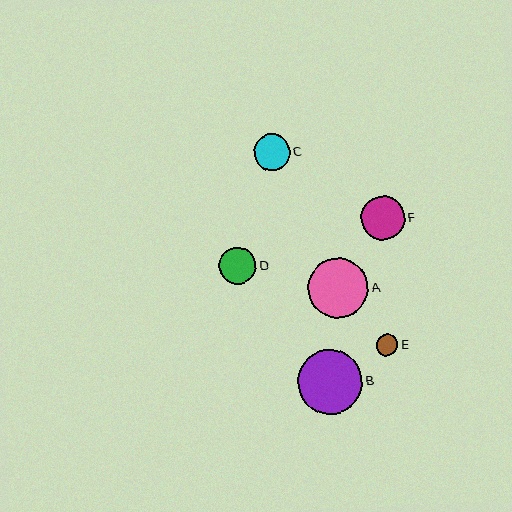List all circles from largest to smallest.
From largest to smallest: B, A, F, D, C, E.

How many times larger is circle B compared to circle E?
Circle B is approximately 3.0 times the size of circle E.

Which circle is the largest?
Circle B is the largest with a size of approximately 65 pixels.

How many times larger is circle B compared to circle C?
Circle B is approximately 1.8 times the size of circle C.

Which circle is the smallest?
Circle E is the smallest with a size of approximately 22 pixels.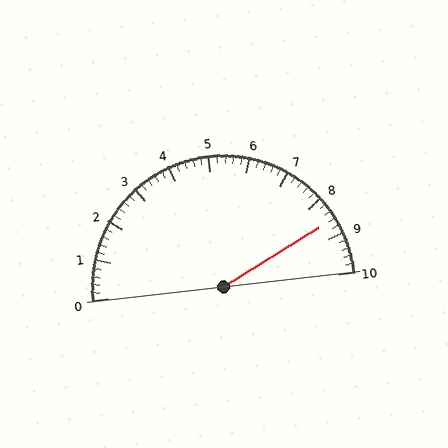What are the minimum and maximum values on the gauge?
The gauge ranges from 0 to 10.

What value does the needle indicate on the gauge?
The needle indicates approximately 8.6.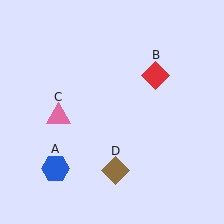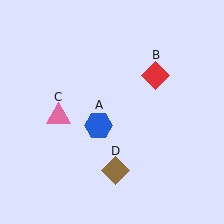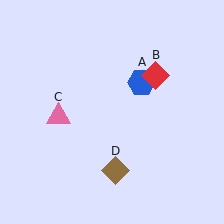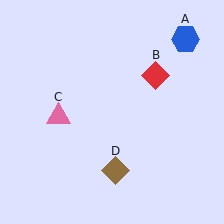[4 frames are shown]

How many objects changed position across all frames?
1 object changed position: blue hexagon (object A).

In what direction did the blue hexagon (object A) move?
The blue hexagon (object A) moved up and to the right.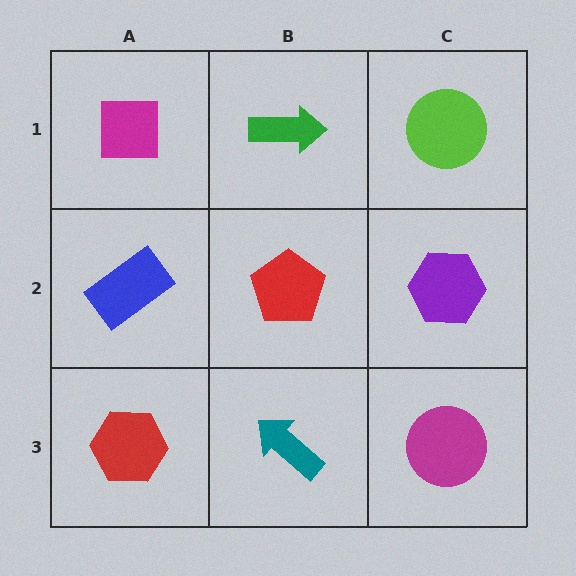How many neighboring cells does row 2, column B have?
4.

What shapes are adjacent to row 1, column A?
A blue rectangle (row 2, column A), a green arrow (row 1, column B).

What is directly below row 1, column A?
A blue rectangle.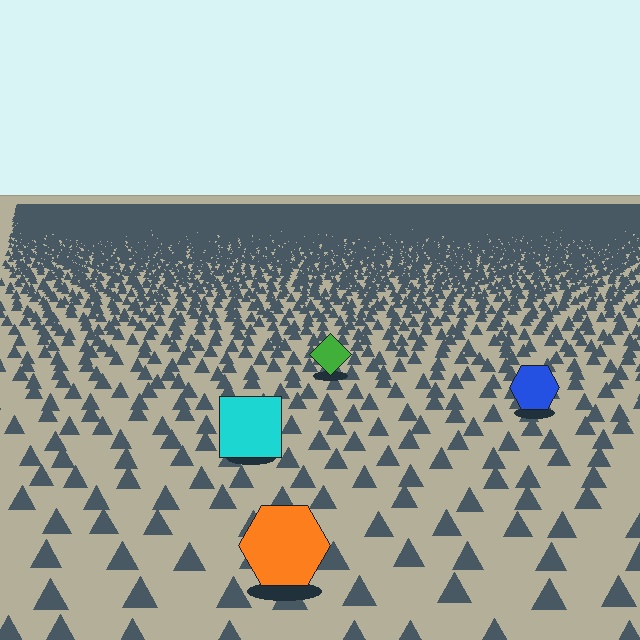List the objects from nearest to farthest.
From nearest to farthest: the orange hexagon, the cyan square, the blue hexagon, the green diamond.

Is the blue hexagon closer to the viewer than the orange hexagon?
No. The orange hexagon is closer — you can tell from the texture gradient: the ground texture is coarser near it.